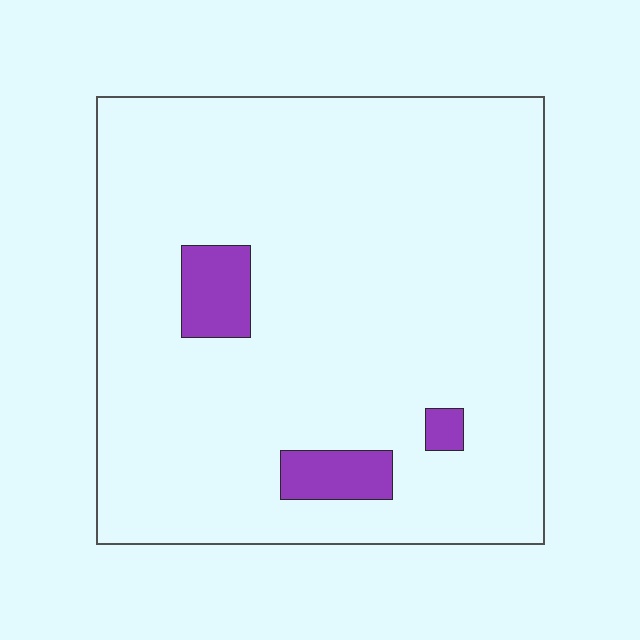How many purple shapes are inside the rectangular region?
3.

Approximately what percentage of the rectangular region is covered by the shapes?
Approximately 5%.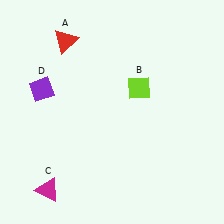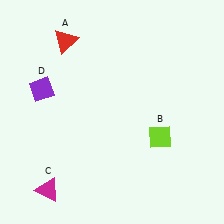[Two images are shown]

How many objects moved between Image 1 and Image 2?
1 object moved between the two images.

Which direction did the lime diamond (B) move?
The lime diamond (B) moved down.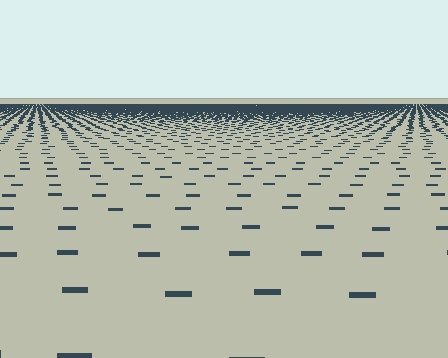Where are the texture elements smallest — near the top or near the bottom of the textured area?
Near the top.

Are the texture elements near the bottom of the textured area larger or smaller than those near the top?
Larger. Near the bottom, elements are closer to the viewer and appear at a bigger on-screen size.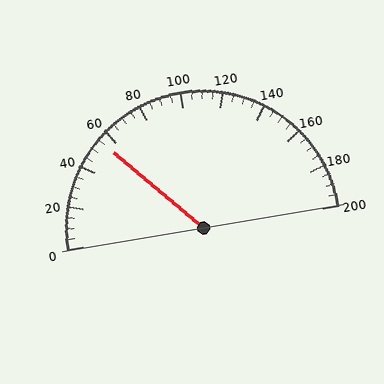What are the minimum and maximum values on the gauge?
The gauge ranges from 0 to 200.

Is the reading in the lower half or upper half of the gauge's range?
The reading is in the lower half of the range (0 to 200).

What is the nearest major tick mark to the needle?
The nearest major tick mark is 60.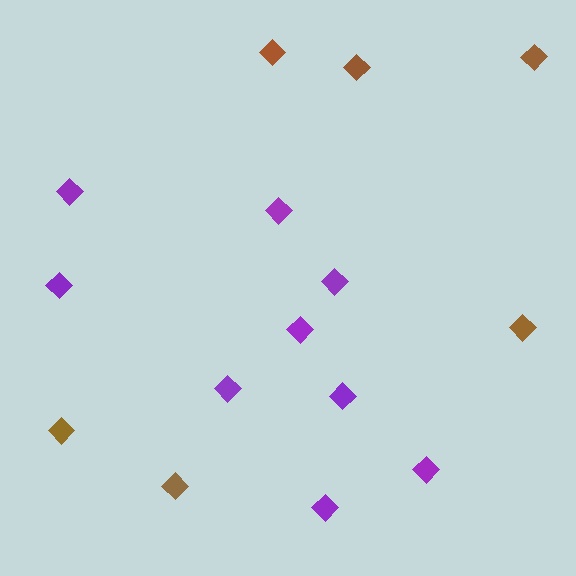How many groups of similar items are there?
There are 2 groups: one group of purple diamonds (9) and one group of brown diamonds (6).